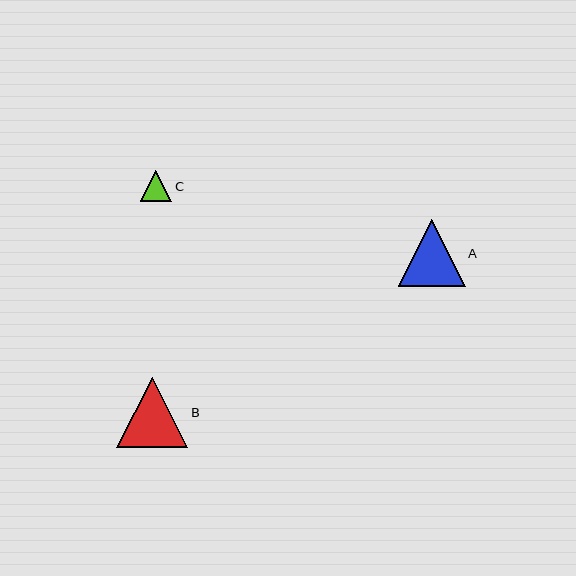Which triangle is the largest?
Triangle B is the largest with a size of approximately 71 pixels.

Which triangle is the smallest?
Triangle C is the smallest with a size of approximately 31 pixels.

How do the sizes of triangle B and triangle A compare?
Triangle B and triangle A are approximately the same size.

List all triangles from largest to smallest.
From largest to smallest: B, A, C.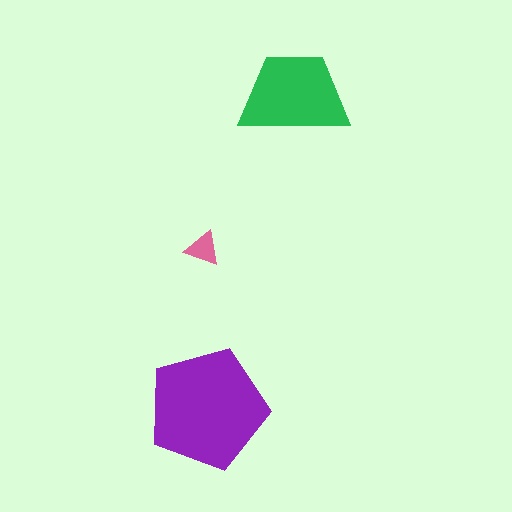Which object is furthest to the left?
The pink triangle is leftmost.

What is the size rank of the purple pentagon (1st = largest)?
1st.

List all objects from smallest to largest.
The pink triangle, the green trapezoid, the purple pentagon.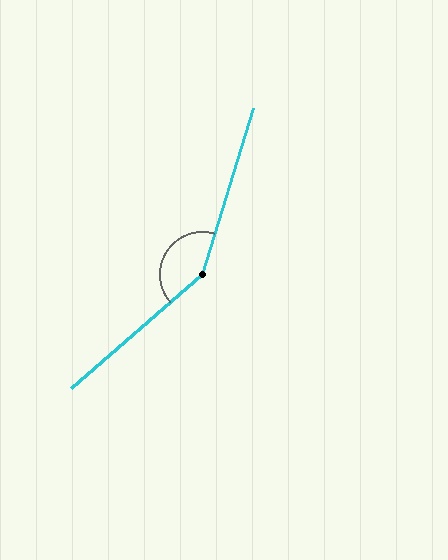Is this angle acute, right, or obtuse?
It is obtuse.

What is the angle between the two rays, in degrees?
Approximately 148 degrees.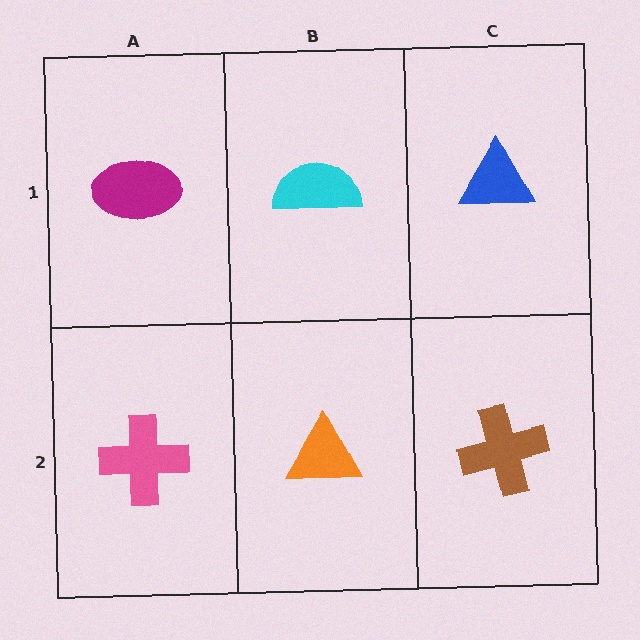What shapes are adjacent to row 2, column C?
A blue triangle (row 1, column C), an orange triangle (row 2, column B).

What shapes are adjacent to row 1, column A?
A pink cross (row 2, column A), a cyan semicircle (row 1, column B).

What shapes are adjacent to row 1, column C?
A brown cross (row 2, column C), a cyan semicircle (row 1, column B).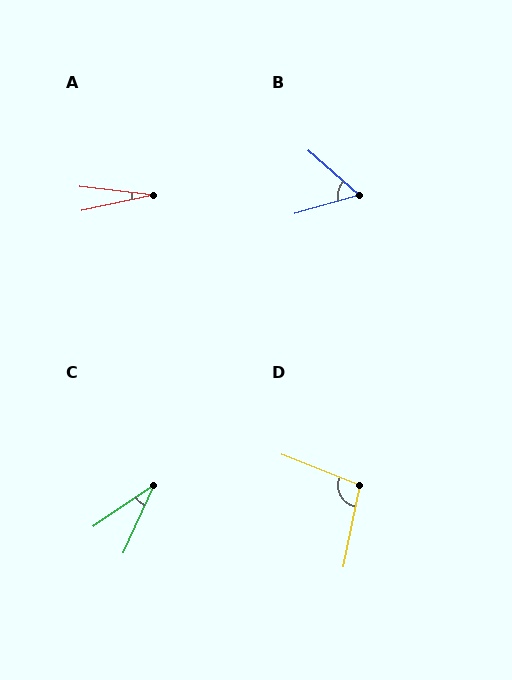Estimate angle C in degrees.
Approximately 31 degrees.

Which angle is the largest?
D, at approximately 100 degrees.